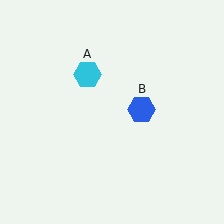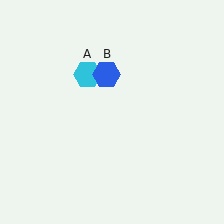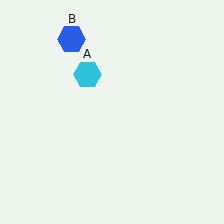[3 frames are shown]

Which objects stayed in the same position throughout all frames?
Cyan hexagon (object A) remained stationary.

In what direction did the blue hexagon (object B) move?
The blue hexagon (object B) moved up and to the left.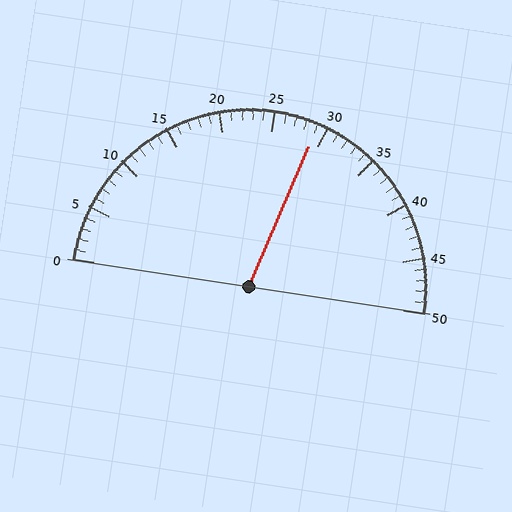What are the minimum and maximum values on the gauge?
The gauge ranges from 0 to 50.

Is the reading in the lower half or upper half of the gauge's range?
The reading is in the upper half of the range (0 to 50).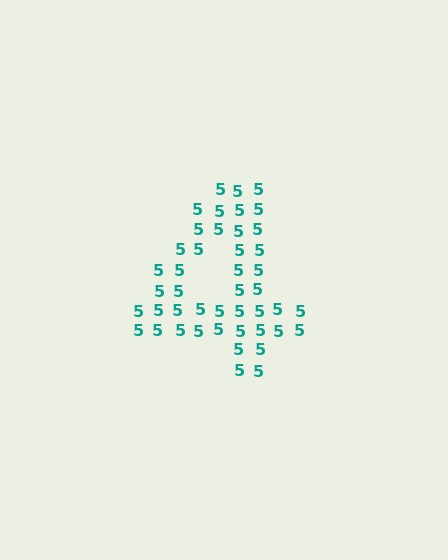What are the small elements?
The small elements are digit 5's.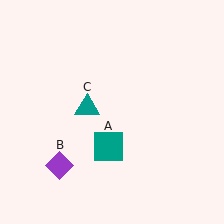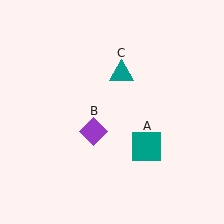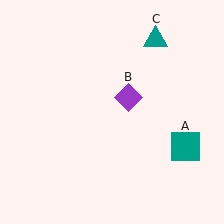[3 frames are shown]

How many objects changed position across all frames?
3 objects changed position: teal square (object A), purple diamond (object B), teal triangle (object C).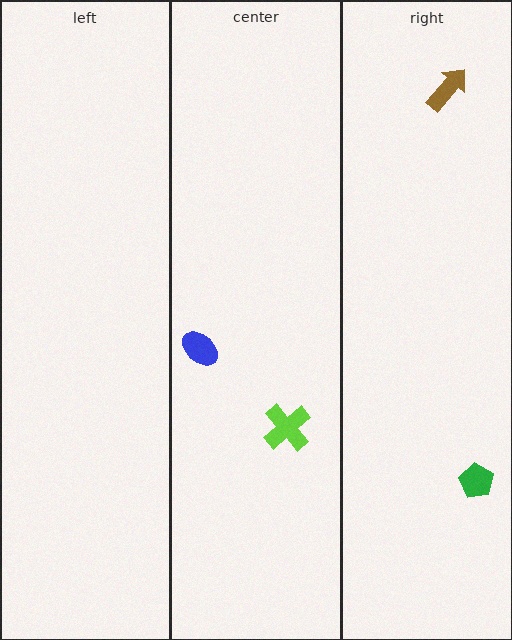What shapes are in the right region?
The green pentagon, the brown arrow.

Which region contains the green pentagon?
The right region.